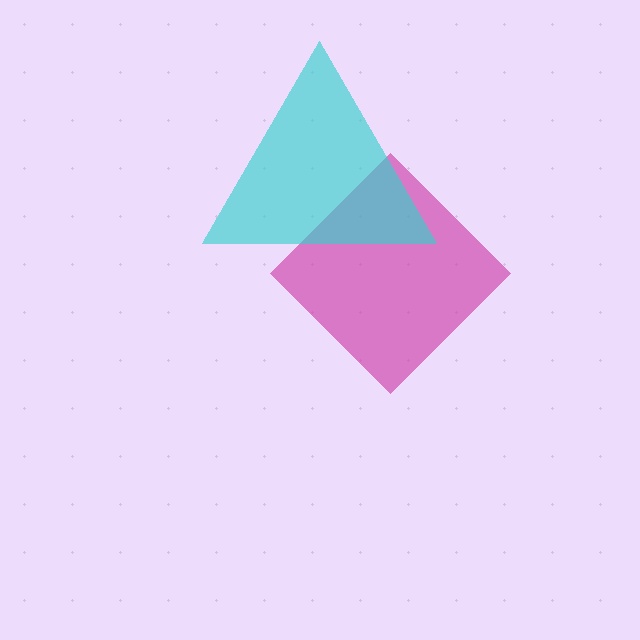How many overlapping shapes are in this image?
There are 2 overlapping shapes in the image.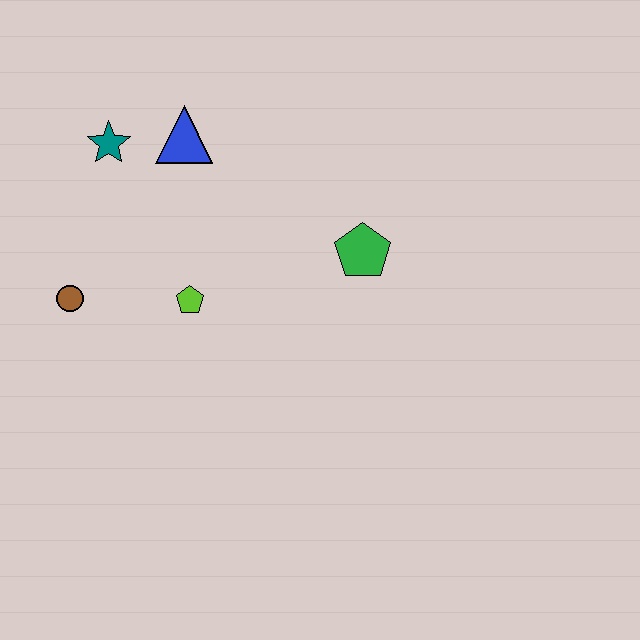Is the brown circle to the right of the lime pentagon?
No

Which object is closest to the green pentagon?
The lime pentagon is closest to the green pentagon.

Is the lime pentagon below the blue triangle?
Yes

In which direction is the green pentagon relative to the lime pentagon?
The green pentagon is to the right of the lime pentagon.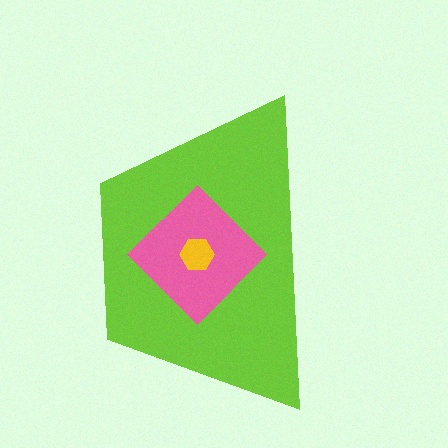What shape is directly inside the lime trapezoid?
The pink diamond.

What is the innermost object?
The yellow hexagon.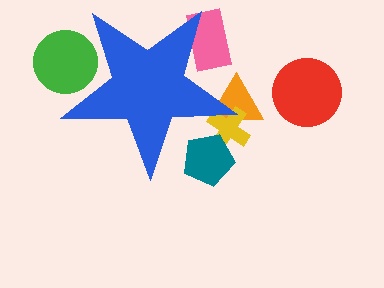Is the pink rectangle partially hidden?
Yes, the pink rectangle is partially hidden behind the blue star.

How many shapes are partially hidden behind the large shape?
5 shapes are partially hidden.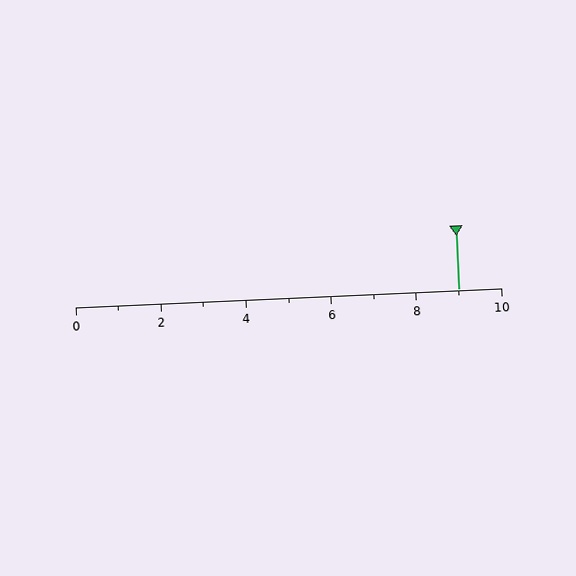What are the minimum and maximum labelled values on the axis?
The axis runs from 0 to 10.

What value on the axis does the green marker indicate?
The marker indicates approximately 9.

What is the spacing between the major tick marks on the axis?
The major ticks are spaced 2 apart.